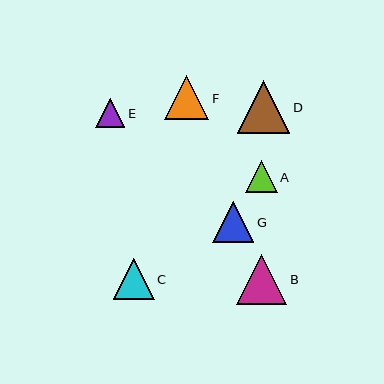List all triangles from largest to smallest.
From largest to smallest: D, B, F, G, C, A, E.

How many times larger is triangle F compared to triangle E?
Triangle F is approximately 1.5 times the size of triangle E.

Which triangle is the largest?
Triangle D is the largest with a size of approximately 52 pixels.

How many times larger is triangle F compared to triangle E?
Triangle F is approximately 1.5 times the size of triangle E.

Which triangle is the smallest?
Triangle E is the smallest with a size of approximately 29 pixels.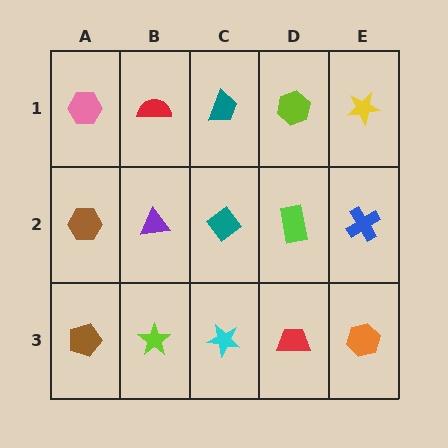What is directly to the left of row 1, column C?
A red semicircle.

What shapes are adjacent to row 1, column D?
A lime rectangle (row 2, column D), a teal trapezoid (row 1, column C), a yellow star (row 1, column E).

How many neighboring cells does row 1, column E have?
2.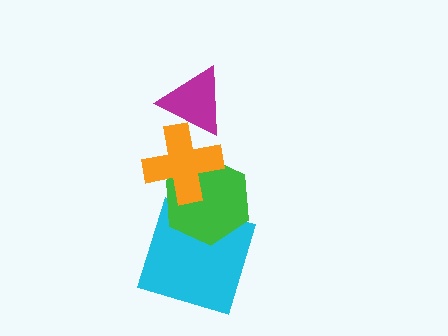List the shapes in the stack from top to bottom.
From top to bottom: the magenta triangle, the orange cross, the green hexagon, the cyan square.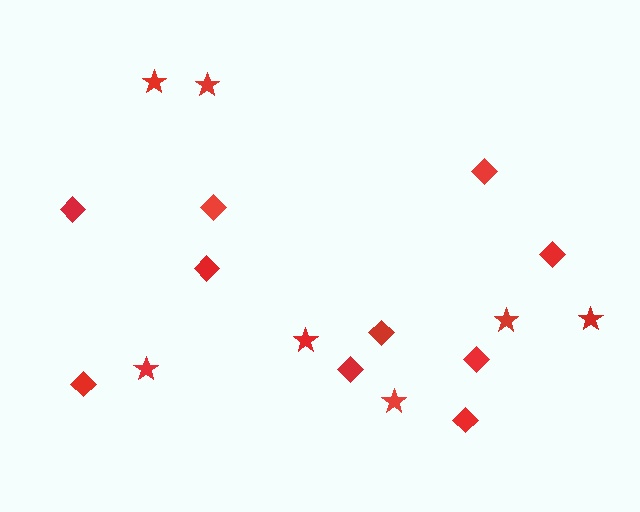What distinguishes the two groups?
There are 2 groups: one group of diamonds (10) and one group of stars (7).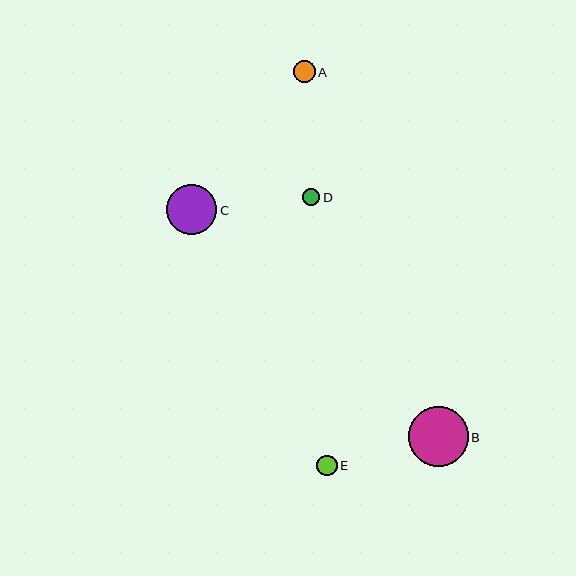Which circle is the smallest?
Circle D is the smallest with a size of approximately 17 pixels.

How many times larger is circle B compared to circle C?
Circle B is approximately 1.2 times the size of circle C.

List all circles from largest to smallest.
From largest to smallest: B, C, A, E, D.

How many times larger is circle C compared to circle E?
Circle C is approximately 2.4 times the size of circle E.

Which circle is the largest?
Circle B is the largest with a size of approximately 60 pixels.